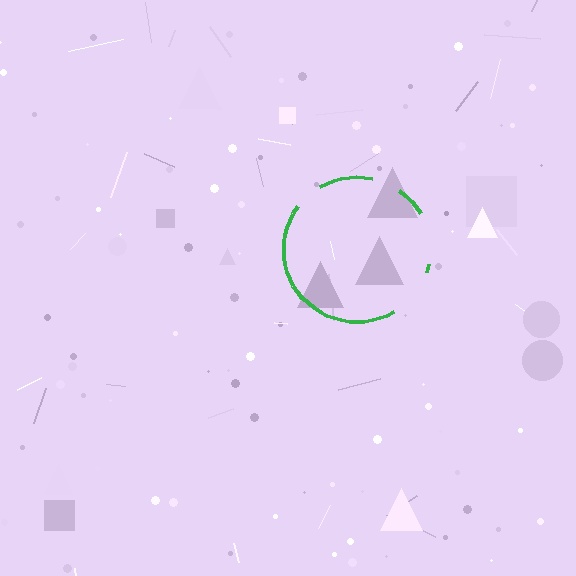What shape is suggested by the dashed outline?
The dashed outline suggests a circle.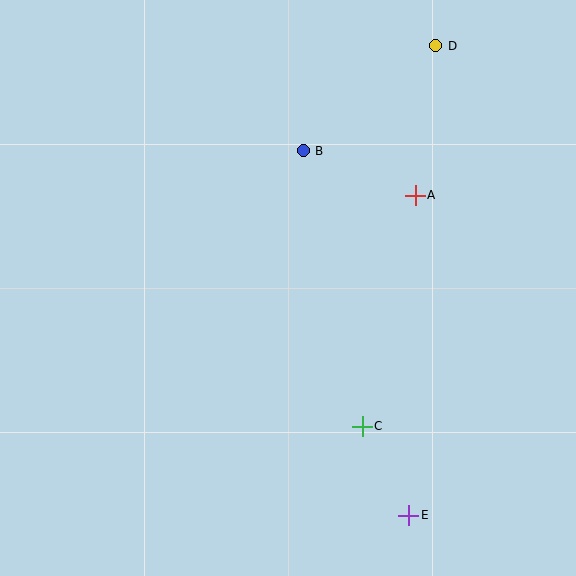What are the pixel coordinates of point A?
Point A is at (415, 195).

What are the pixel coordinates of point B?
Point B is at (303, 151).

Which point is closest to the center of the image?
Point B at (303, 151) is closest to the center.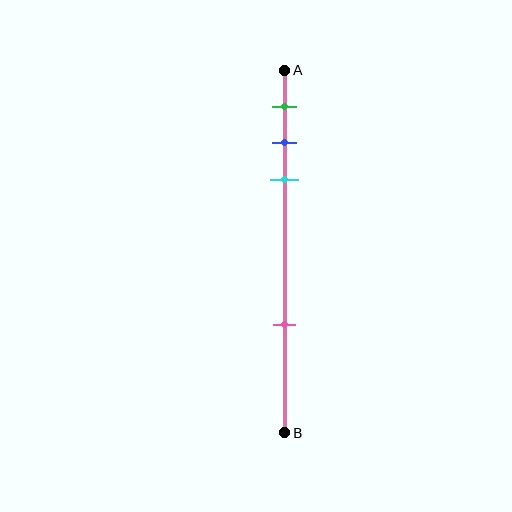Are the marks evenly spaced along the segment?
No, the marks are not evenly spaced.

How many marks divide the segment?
There are 4 marks dividing the segment.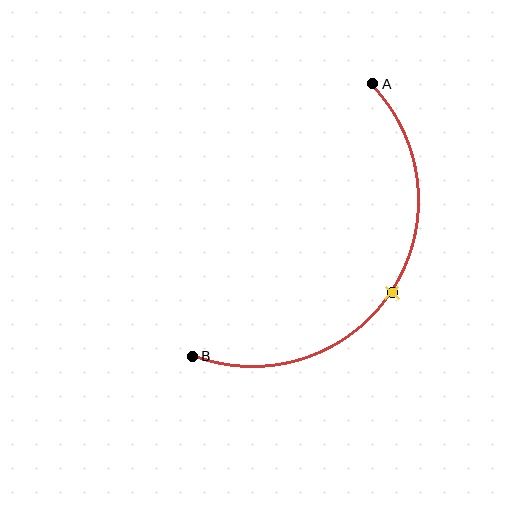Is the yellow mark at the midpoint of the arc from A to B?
Yes. The yellow mark lies on the arc at equal arc-length from both A and B — it is the arc midpoint.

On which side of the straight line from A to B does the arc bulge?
The arc bulges to the right of the straight line connecting A and B.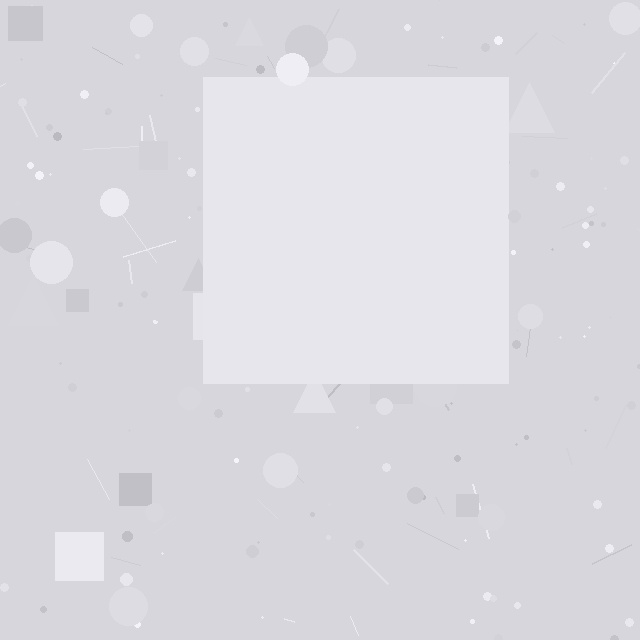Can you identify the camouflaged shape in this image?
The camouflaged shape is a square.